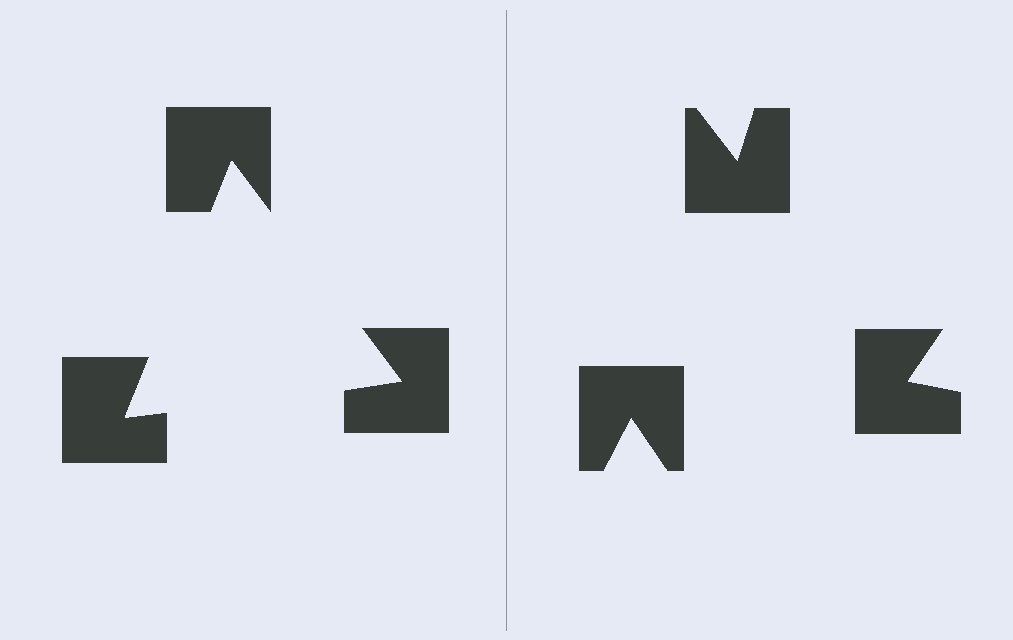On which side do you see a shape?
An illusory triangle appears on the left side. On the right side the wedge cuts are rotated, so no coherent shape forms.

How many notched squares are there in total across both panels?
6 — 3 on each side.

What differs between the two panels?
The notched squares are positioned identically on both sides; only the wedge orientations differ. On the left they align to a triangle; on the right they are misaligned.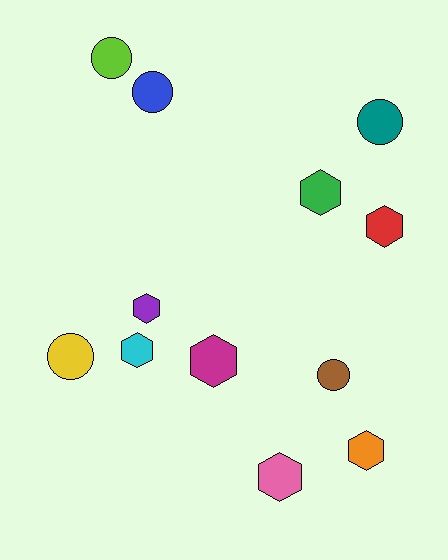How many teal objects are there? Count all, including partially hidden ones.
There is 1 teal object.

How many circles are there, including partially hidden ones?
There are 5 circles.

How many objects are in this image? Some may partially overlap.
There are 12 objects.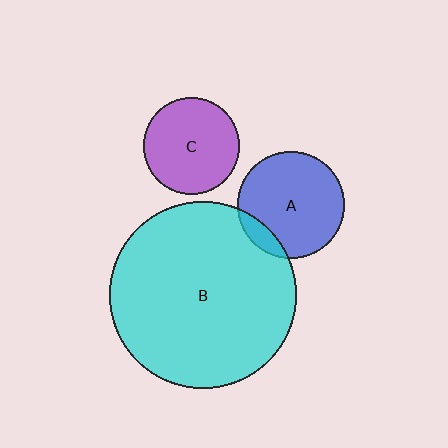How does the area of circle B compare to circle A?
Approximately 3.0 times.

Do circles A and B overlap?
Yes.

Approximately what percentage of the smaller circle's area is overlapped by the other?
Approximately 10%.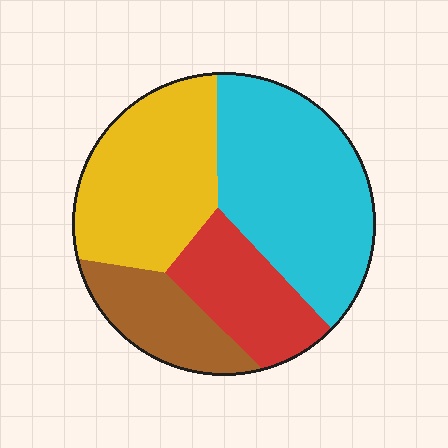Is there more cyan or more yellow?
Cyan.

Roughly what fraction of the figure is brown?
Brown covers about 15% of the figure.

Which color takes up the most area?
Cyan, at roughly 40%.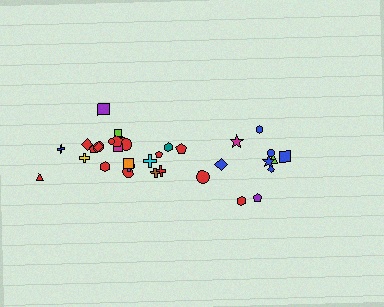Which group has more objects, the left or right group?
The left group.